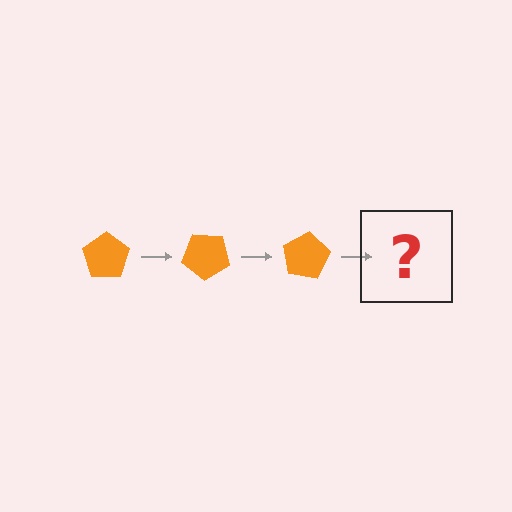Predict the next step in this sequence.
The next step is an orange pentagon rotated 120 degrees.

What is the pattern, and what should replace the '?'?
The pattern is that the pentagon rotates 40 degrees each step. The '?' should be an orange pentagon rotated 120 degrees.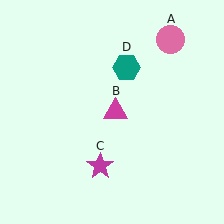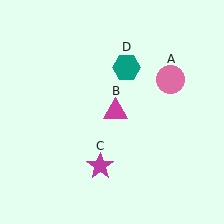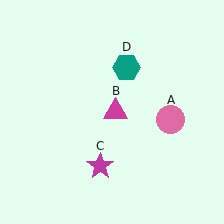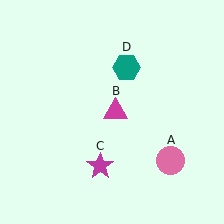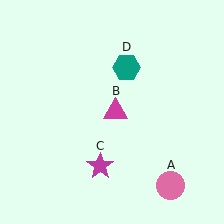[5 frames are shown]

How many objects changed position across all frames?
1 object changed position: pink circle (object A).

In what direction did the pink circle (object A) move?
The pink circle (object A) moved down.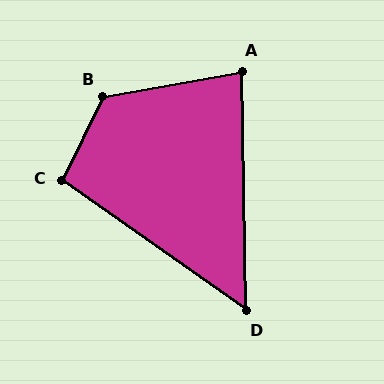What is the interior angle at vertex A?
Approximately 81 degrees (acute).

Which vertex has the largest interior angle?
B, at approximately 126 degrees.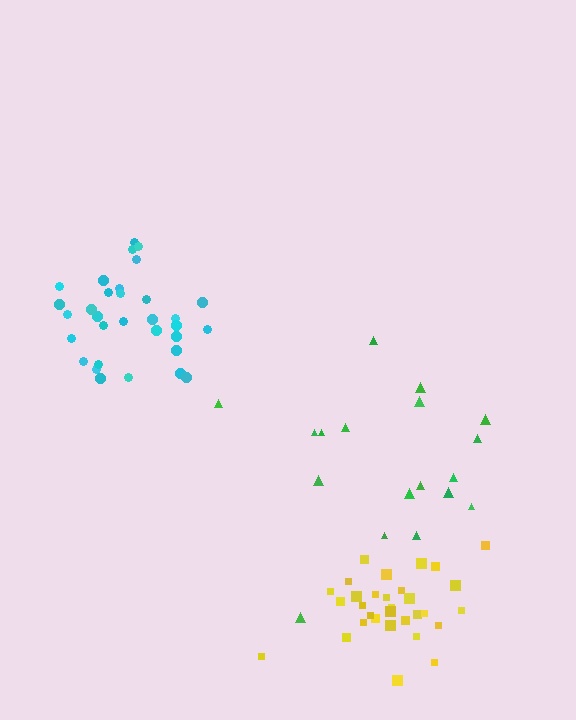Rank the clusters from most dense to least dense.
cyan, yellow, green.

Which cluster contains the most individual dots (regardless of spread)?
Cyan (32).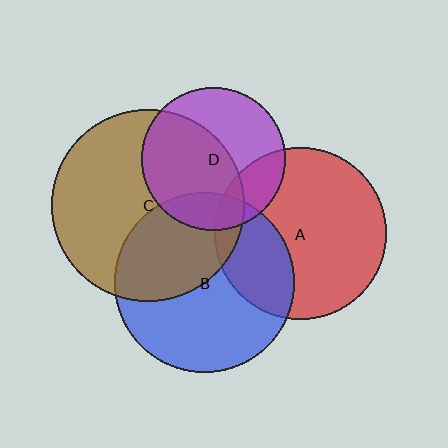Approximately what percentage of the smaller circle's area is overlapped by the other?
Approximately 20%.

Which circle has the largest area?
Circle C (brown).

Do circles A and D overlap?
Yes.